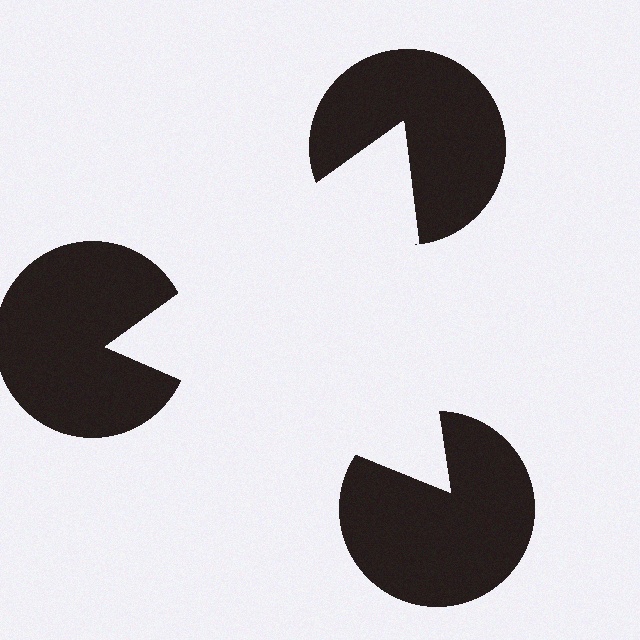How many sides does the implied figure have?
3 sides.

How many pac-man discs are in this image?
There are 3 — one at each vertex of the illusory triangle.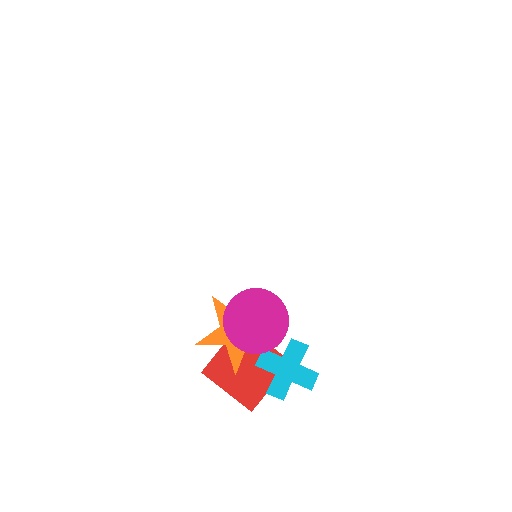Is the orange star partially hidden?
Yes, it is partially covered by another shape.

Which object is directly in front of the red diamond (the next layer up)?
The orange star is directly in front of the red diamond.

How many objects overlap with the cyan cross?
2 objects overlap with the cyan cross.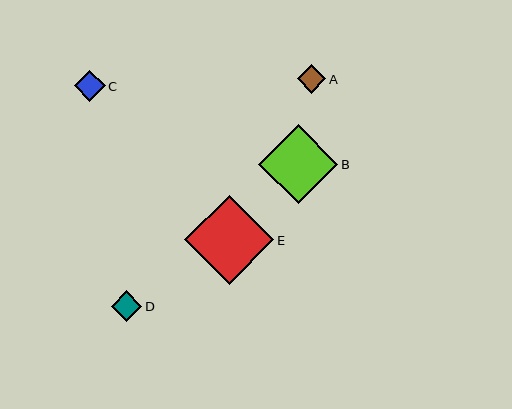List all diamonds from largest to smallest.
From largest to smallest: E, B, C, D, A.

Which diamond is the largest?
Diamond E is the largest with a size of approximately 89 pixels.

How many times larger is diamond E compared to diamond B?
Diamond E is approximately 1.1 times the size of diamond B.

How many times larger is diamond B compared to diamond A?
Diamond B is approximately 2.8 times the size of diamond A.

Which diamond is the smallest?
Diamond A is the smallest with a size of approximately 28 pixels.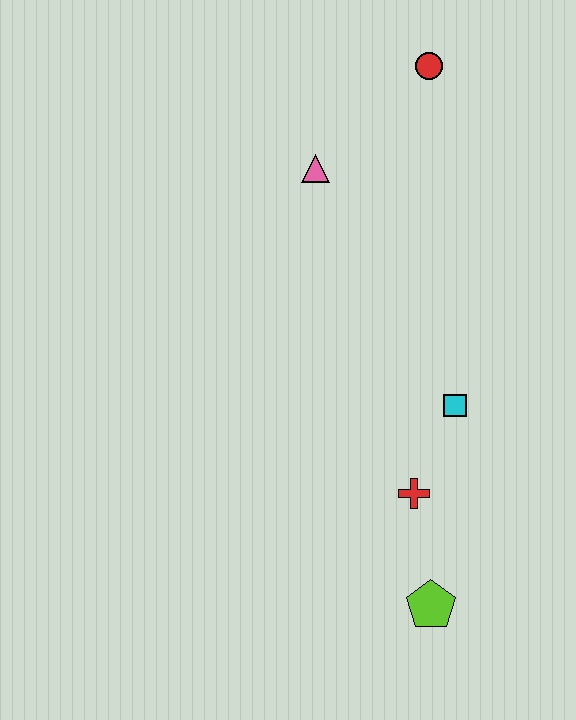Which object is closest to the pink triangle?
The red circle is closest to the pink triangle.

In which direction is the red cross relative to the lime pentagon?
The red cross is above the lime pentagon.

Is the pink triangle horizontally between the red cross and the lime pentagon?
No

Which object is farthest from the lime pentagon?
The red circle is farthest from the lime pentagon.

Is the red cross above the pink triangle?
No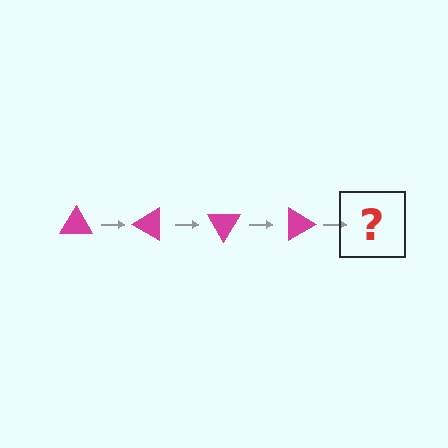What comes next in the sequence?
The next element should be a magenta triangle rotated 120 degrees.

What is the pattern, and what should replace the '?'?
The pattern is that the triangle rotates 30 degrees each step. The '?' should be a magenta triangle rotated 120 degrees.